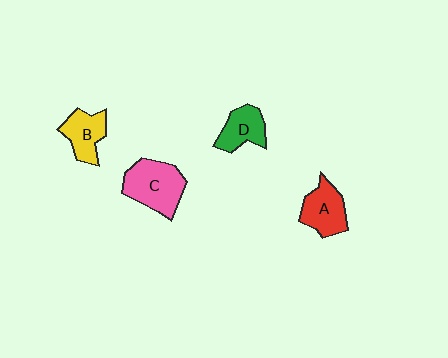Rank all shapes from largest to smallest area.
From largest to smallest: C (pink), A (red), B (yellow), D (green).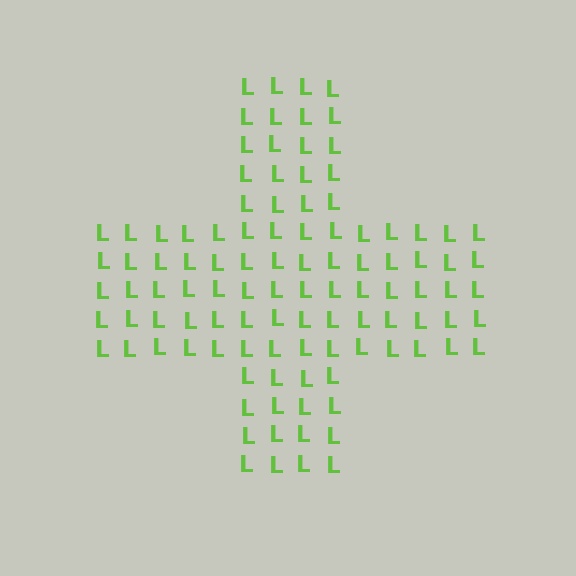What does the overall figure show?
The overall figure shows a cross.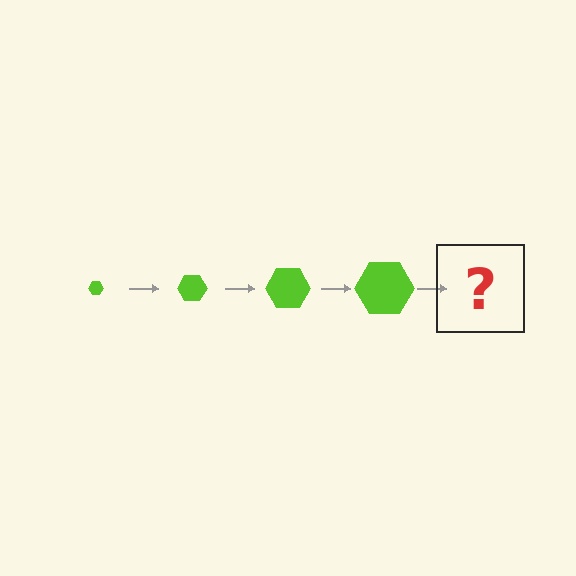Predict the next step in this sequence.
The next step is a lime hexagon, larger than the previous one.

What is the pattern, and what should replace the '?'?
The pattern is that the hexagon gets progressively larger each step. The '?' should be a lime hexagon, larger than the previous one.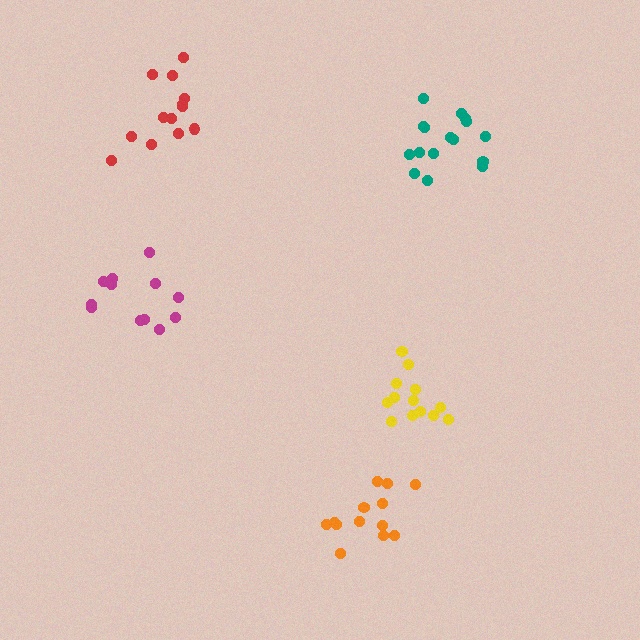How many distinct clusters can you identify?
There are 5 distinct clusters.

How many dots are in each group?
Group 1: 16 dots, Group 2: 13 dots, Group 3: 13 dots, Group 4: 13 dots, Group 5: 12 dots (67 total).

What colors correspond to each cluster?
The clusters are colored: teal, red, orange, yellow, magenta.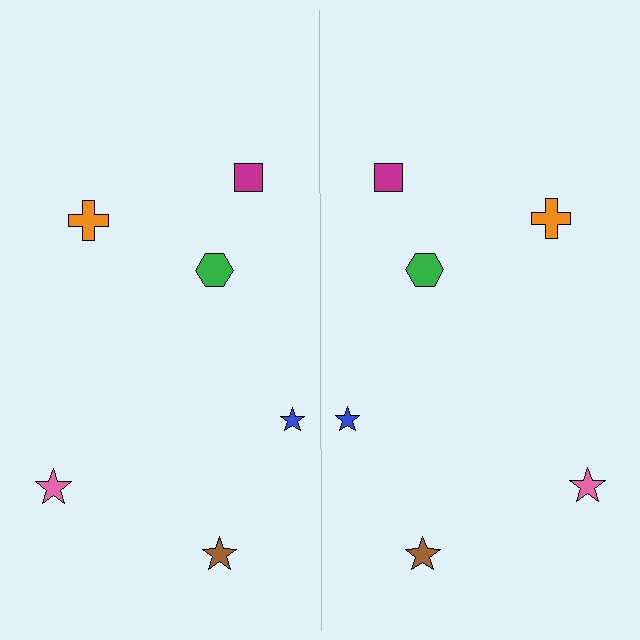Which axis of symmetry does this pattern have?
The pattern has a vertical axis of symmetry running through the center of the image.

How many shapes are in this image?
There are 12 shapes in this image.